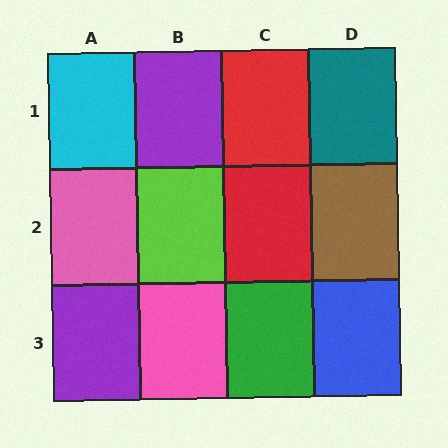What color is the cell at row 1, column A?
Cyan.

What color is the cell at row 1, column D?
Teal.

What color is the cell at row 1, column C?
Red.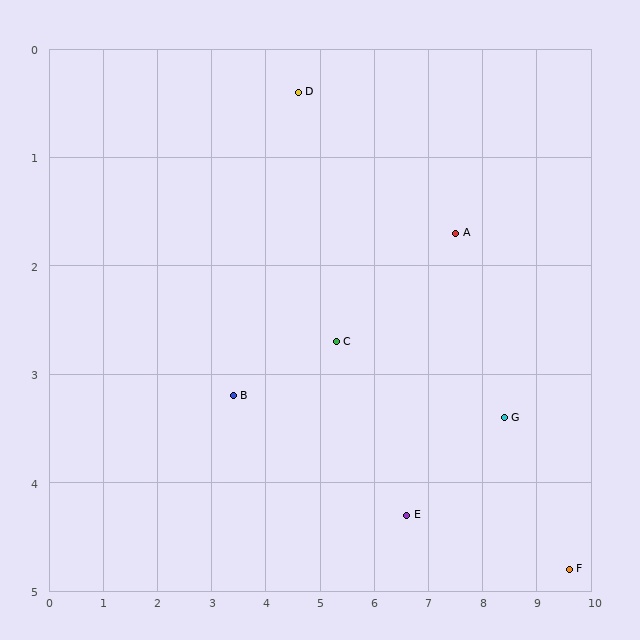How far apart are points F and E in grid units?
Points F and E are about 3.0 grid units apart.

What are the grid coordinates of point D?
Point D is at approximately (4.6, 0.4).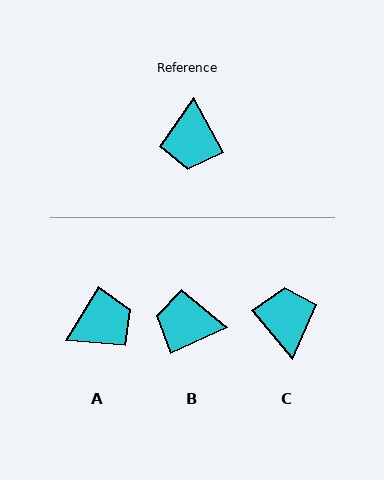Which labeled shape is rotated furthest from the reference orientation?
C, about 169 degrees away.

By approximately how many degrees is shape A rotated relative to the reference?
Approximately 120 degrees counter-clockwise.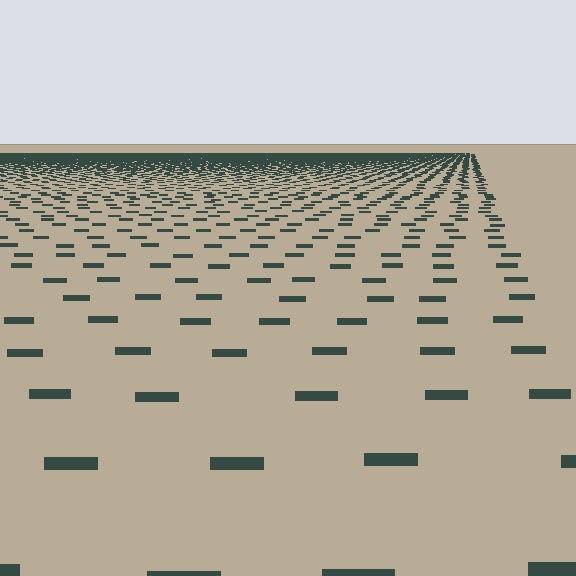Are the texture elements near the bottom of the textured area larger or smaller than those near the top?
Larger. Near the bottom, elements are closer to the viewer and appear at a bigger on-screen size.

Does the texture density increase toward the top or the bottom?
Density increases toward the top.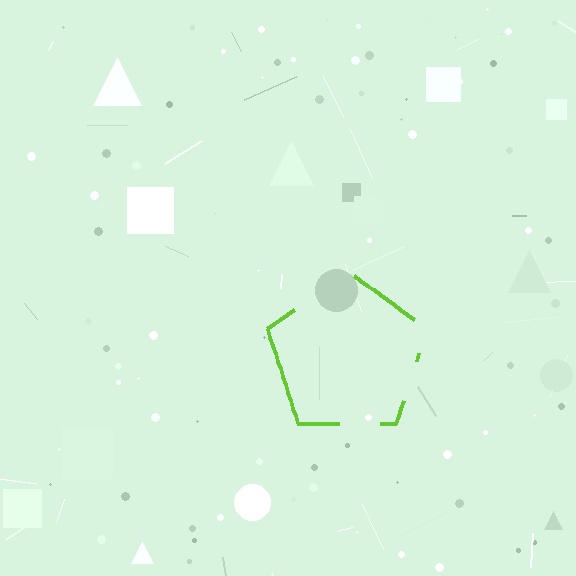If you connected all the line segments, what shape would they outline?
They would outline a pentagon.